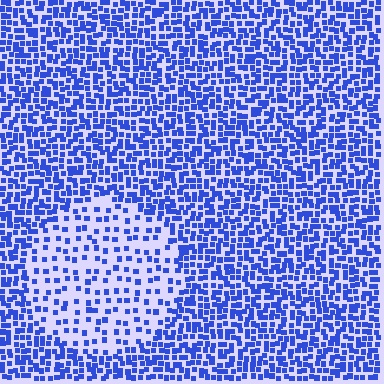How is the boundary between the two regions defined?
The boundary is defined by a change in element density (approximately 2.4x ratio). All elements are the same color, size, and shape.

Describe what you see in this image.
The image contains small blue elements arranged at two different densities. A circle-shaped region is visible where the elements are less densely packed than the surrounding area.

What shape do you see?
I see a circle.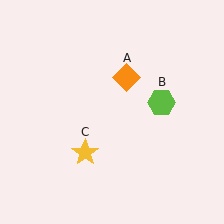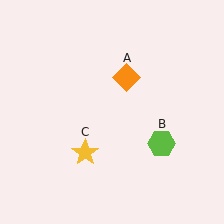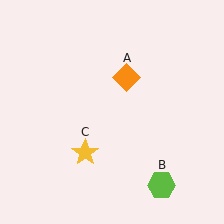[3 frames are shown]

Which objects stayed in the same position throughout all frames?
Orange diamond (object A) and yellow star (object C) remained stationary.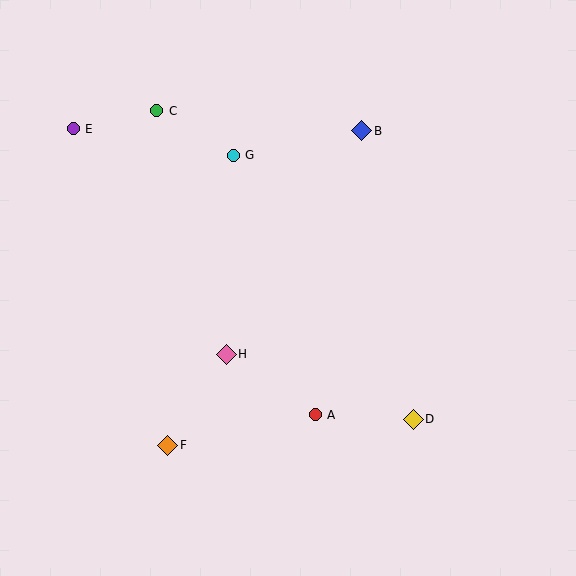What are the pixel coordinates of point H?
Point H is at (226, 354).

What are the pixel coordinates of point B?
Point B is at (362, 131).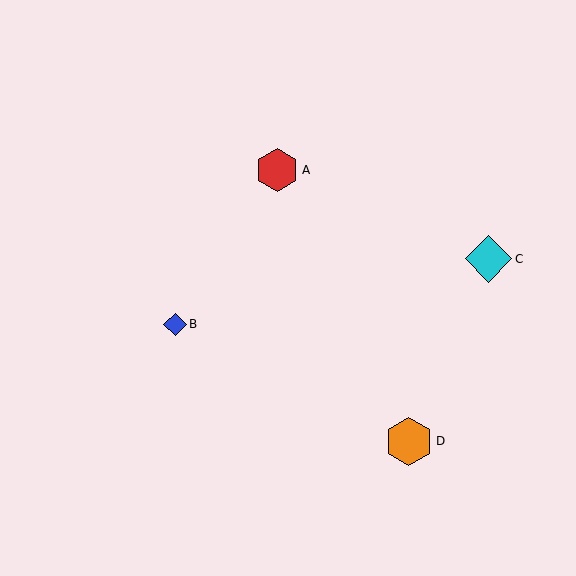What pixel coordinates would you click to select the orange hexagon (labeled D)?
Click at (409, 441) to select the orange hexagon D.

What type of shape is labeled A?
Shape A is a red hexagon.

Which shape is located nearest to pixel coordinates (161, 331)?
The blue diamond (labeled B) at (175, 324) is nearest to that location.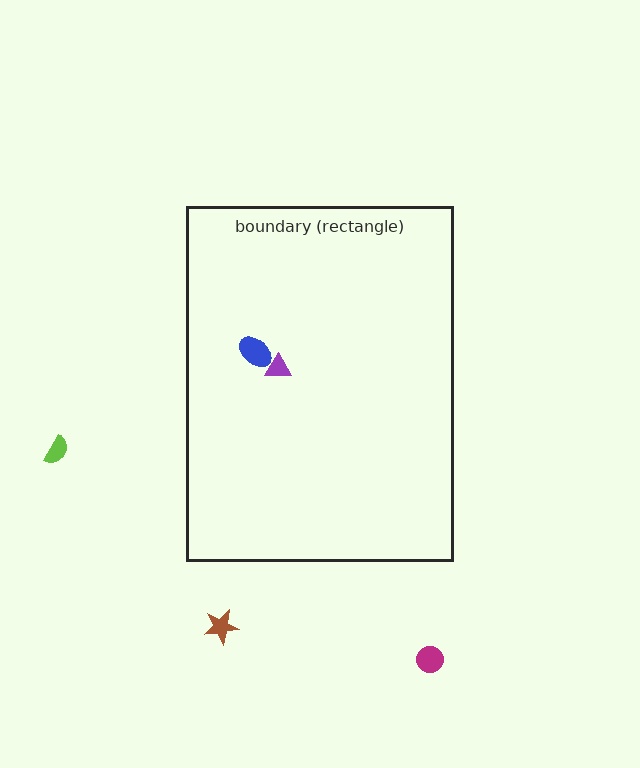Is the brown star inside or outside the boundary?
Outside.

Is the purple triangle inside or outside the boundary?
Inside.